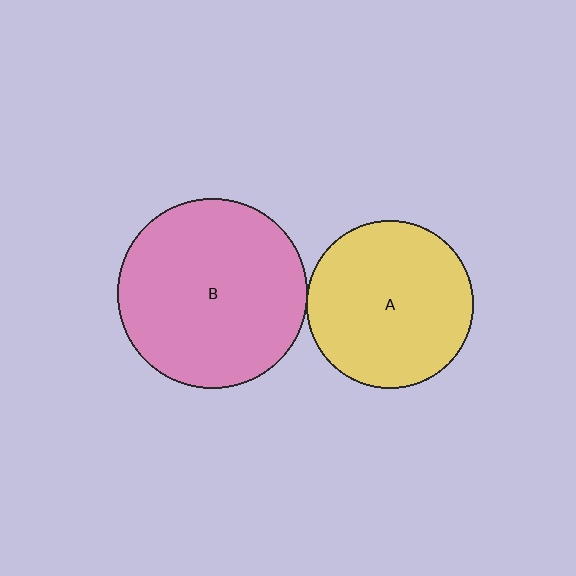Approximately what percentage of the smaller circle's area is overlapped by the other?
Approximately 5%.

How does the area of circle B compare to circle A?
Approximately 1.3 times.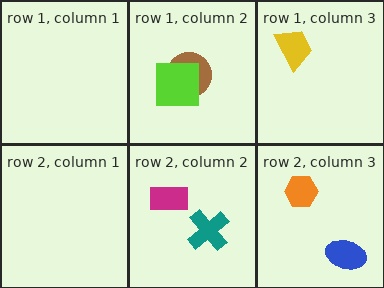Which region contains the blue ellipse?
The row 2, column 3 region.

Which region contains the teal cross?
The row 2, column 2 region.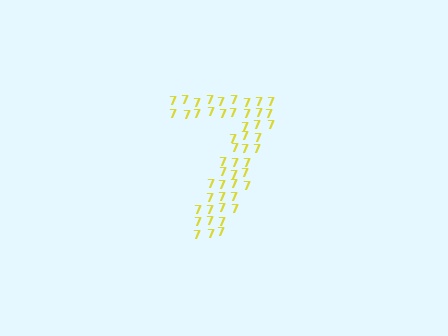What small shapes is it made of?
It is made of small digit 7's.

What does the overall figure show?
The overall figure shows the digit 7.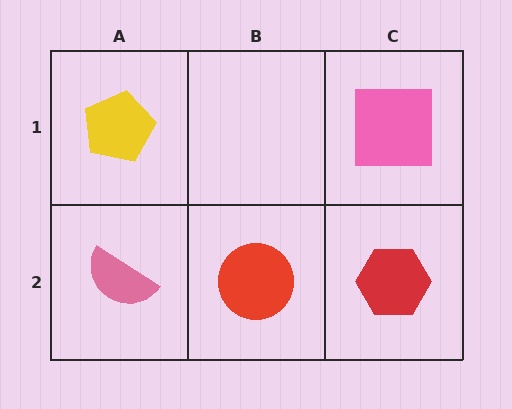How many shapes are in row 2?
3 shapes.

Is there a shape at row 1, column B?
No, that cell is empty.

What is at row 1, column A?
A yellow pentagon.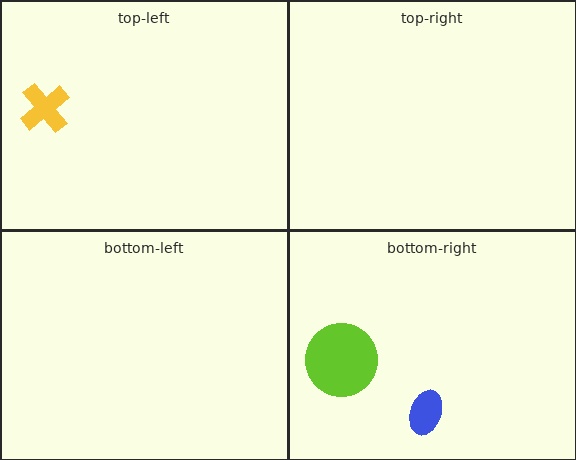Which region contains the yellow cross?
The top-left region.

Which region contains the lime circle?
The bottom-right region.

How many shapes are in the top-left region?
1.